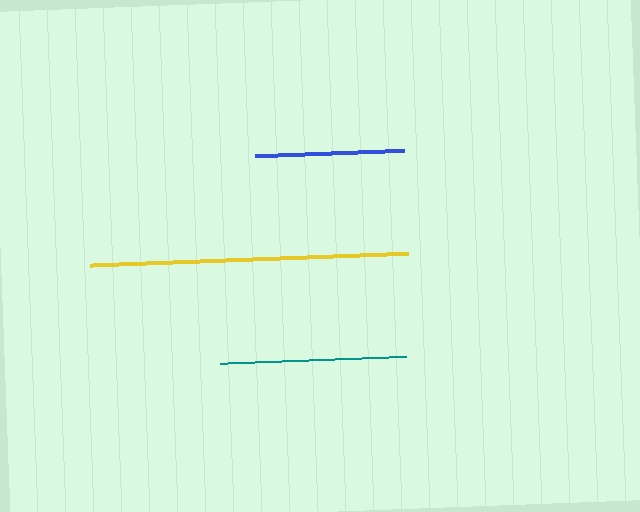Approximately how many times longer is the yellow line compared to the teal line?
The yellow line is approximately 1.7 times the length of the teal line.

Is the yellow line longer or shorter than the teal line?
The yellow line is longer than the teal line.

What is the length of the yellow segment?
The yellow segment is approximately 318 pixels long.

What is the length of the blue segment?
The blue segment is approximately 149 pixels long.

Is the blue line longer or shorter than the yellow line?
The yellow line is longer than the blue line.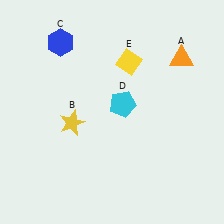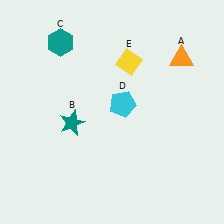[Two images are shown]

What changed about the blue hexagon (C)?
In Image 1, C is blue. In Image 2, it changed to teal.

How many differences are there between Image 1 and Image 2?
There are 2 differences between the two images.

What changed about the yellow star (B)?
In Image 1, B is yellow. In Image 2, it changed to teal.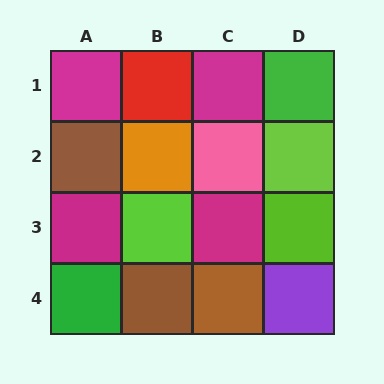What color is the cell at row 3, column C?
Magenta.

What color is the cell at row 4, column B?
Brown.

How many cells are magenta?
4 cells are magenta.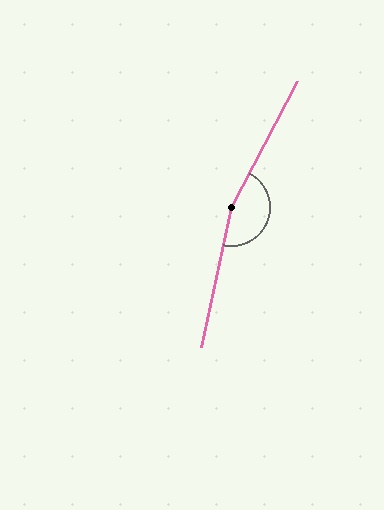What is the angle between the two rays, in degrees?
Approximately 164 degrees.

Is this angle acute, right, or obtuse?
It is obtuse.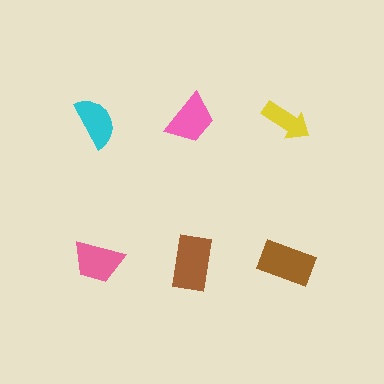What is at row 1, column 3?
A yellow arrow.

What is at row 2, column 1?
A pink trapezoid.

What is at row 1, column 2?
A pink trapezoid.